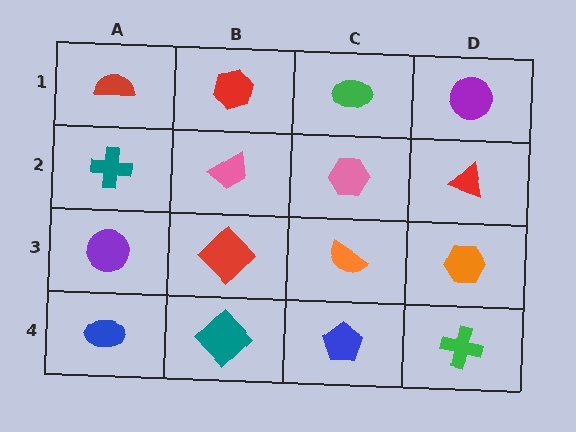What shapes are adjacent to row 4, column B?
A red diamond (row 3, column B), a blue ellipse (row 4, column A), a blue pentagon (row 4, column C).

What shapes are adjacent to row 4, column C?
An orange semicircle (row 3, column C), a teal diamond (row 4, column B), a green cross (row 4, column D).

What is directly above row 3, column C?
A pink hexagon.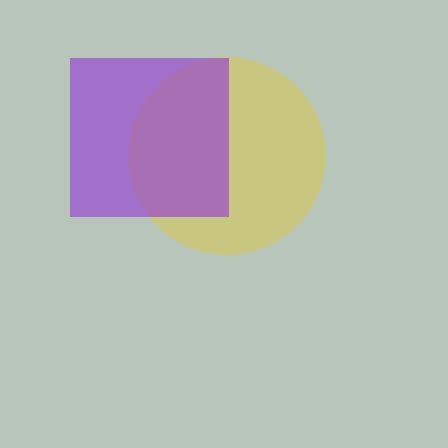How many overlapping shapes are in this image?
There are 2 overlapping shapes in the image.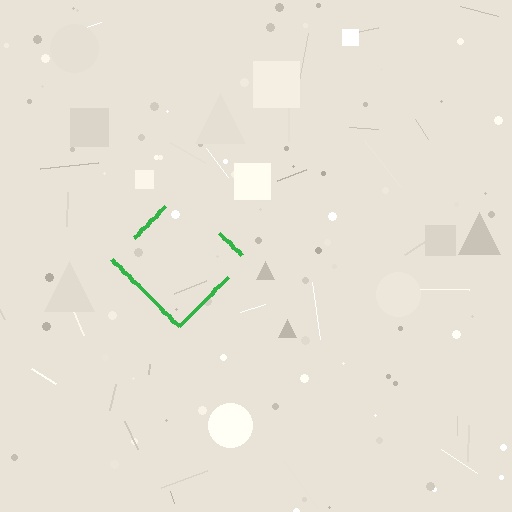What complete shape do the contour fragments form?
The contour fragments form a diamond.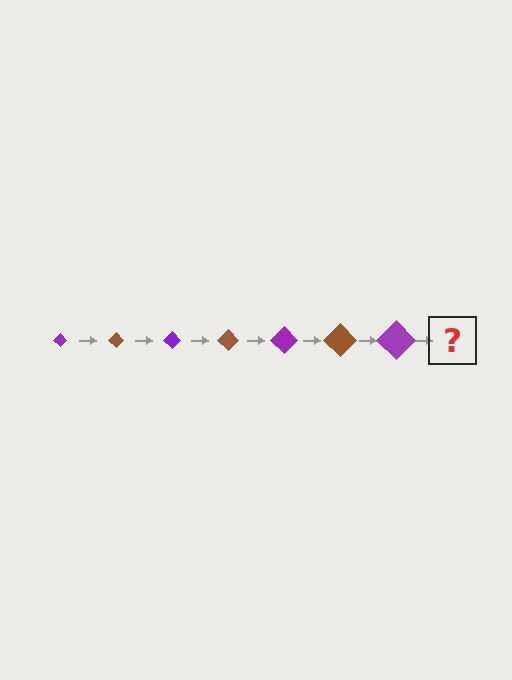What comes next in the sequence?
The next element should be a brown diamond, larger than the previous one.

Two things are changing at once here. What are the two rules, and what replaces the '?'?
The two rules are that the diamond grows larger each step and the color cycles through purple and brown. The '?' should be a brown diamond, larger than the previous one.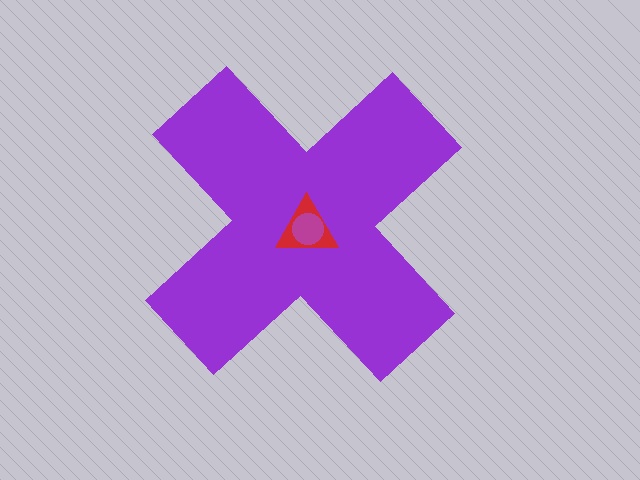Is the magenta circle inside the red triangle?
Yes.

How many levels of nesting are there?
3.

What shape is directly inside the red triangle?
The magenta circle.